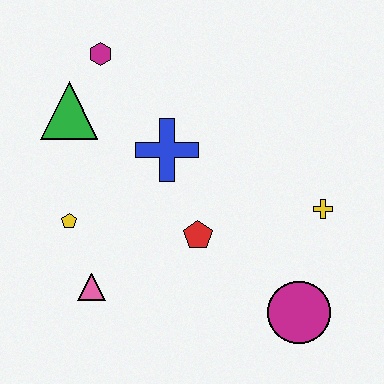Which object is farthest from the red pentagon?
The magenta hexagon is farthest from the red pentagon.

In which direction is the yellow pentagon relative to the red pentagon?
The yellow pentagon is to the left of the red pentagon.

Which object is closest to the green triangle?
The magenta hexagon is closest to the green triangle.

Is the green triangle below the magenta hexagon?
Yes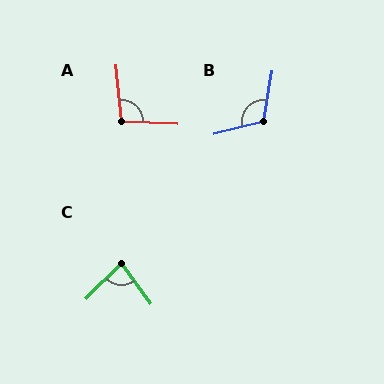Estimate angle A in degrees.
Approximately 98 degrees.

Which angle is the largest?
B, at approximately 113 degrees.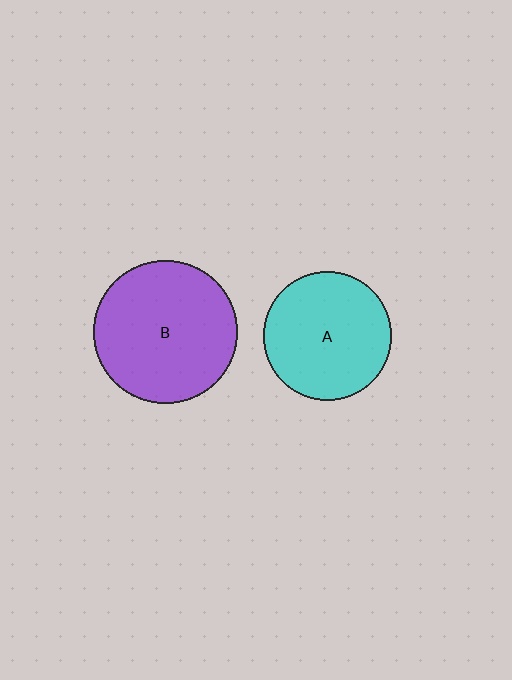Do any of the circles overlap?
No, none of the circles overlap.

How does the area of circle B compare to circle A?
Approximately 1.2 times.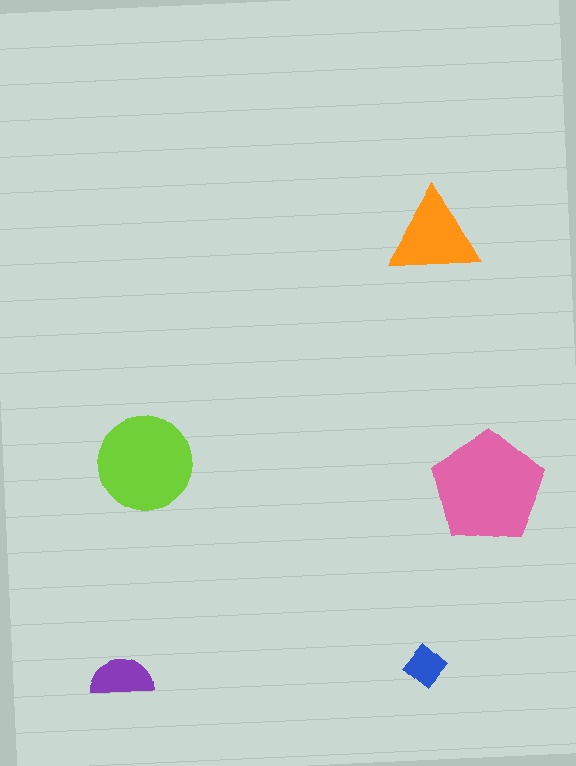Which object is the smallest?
The blue diamond.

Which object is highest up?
The orange triangle is topmost.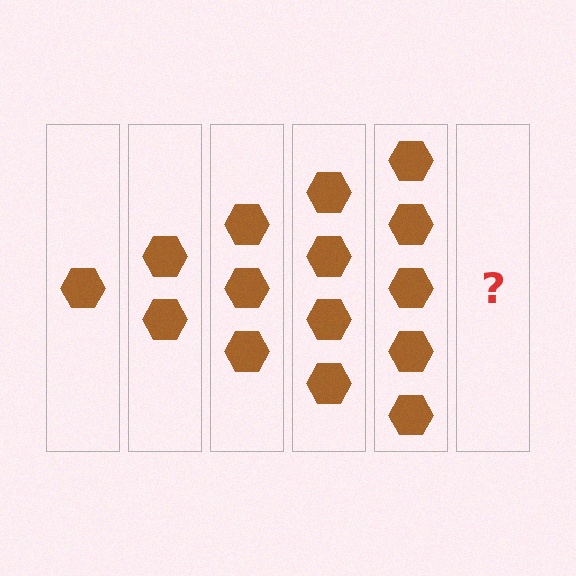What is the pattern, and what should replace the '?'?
The pattern is that each step adds one more hexagon. The '?' should be 6 hexagons.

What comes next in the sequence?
The next element should be 6 hexagons.